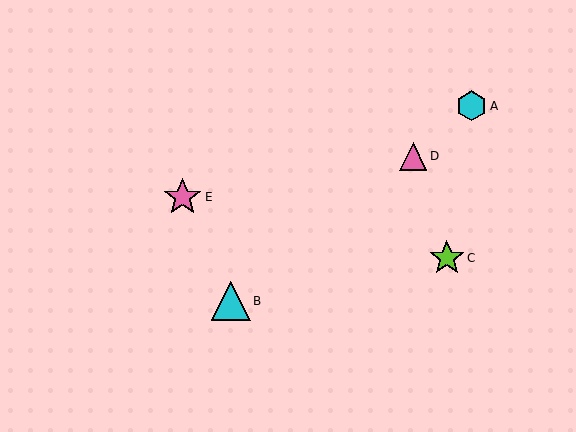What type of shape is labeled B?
Shape B is a cyan triangle.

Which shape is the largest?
The cyan triangle (labeled B) is the largest.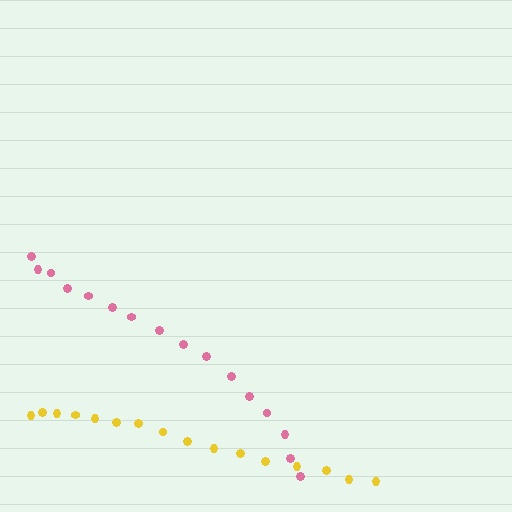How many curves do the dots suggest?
There are 2 distinct paths.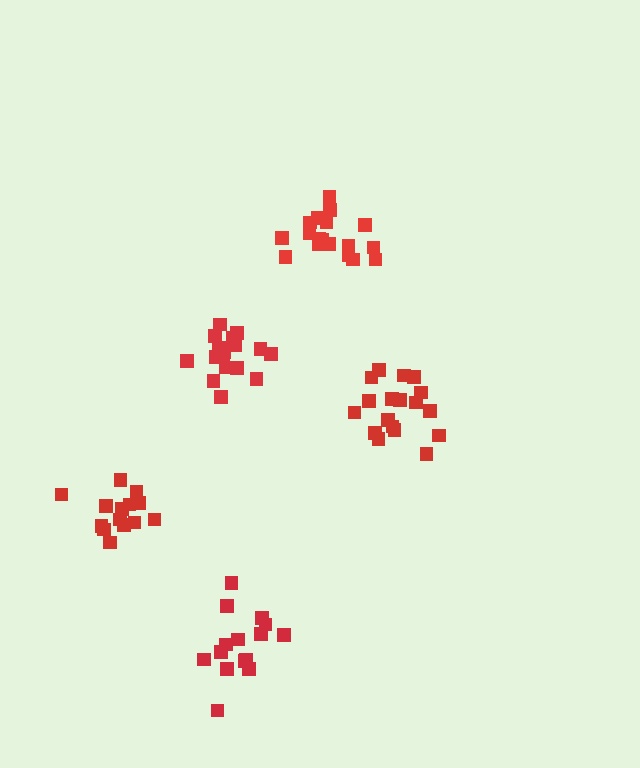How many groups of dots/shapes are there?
There are 5 groups.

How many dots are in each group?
Group 1: 19 dots, Group 2: 18 dots, Group 3: 18 dots, Group 4: 14 dots, Group 5: 15 dots (84 total).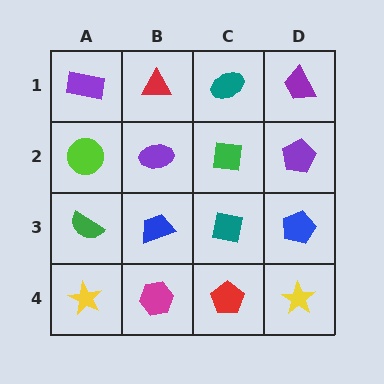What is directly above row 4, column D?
A blue pentagon.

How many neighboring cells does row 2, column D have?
3.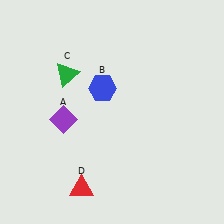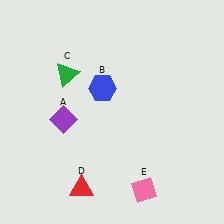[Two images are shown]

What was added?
A pink diamond (E) was added in Image 2.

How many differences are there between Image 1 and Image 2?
There is 1 difference between the two images.